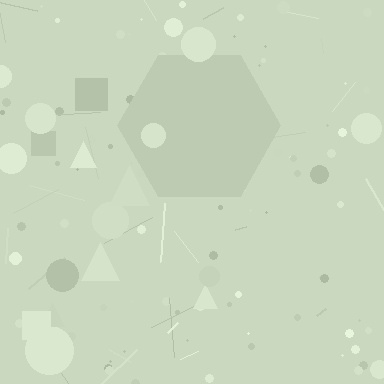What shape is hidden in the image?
A hexagon is hidden in the image.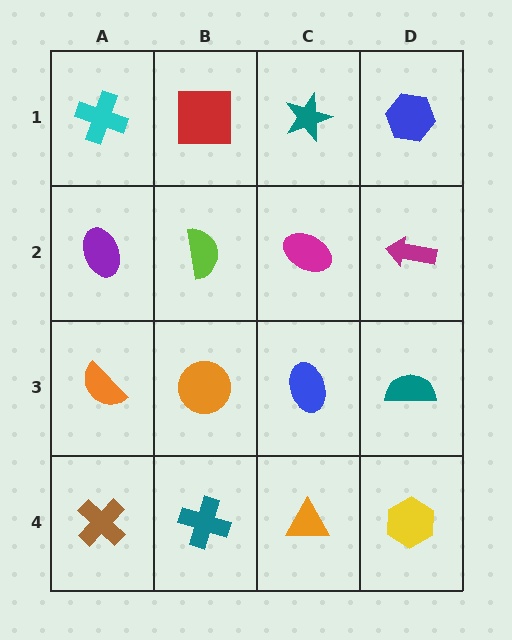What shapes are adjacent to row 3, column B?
A lime semicircle (row 2, column B), a teal cross (row 4, column B), an orange semicircle (row 3, column A), a blue ellipse (row 3, column C).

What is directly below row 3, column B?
A teal cross.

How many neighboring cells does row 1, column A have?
2.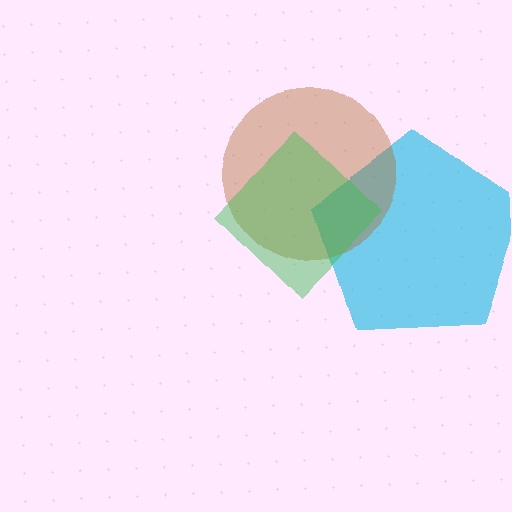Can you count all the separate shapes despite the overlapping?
Yes, there are 3 separate shapes.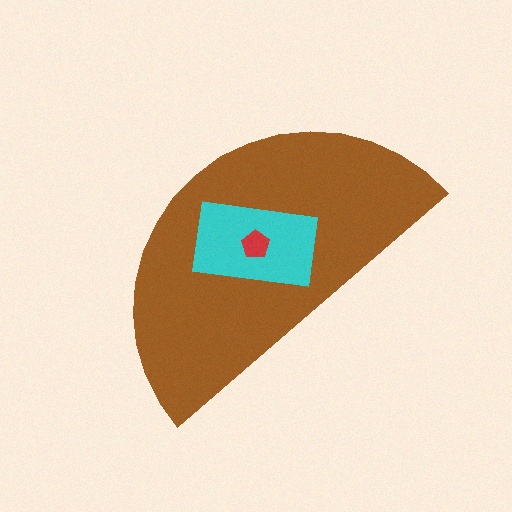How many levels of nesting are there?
3.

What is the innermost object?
The red pentagon.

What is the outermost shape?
The brown semicircle.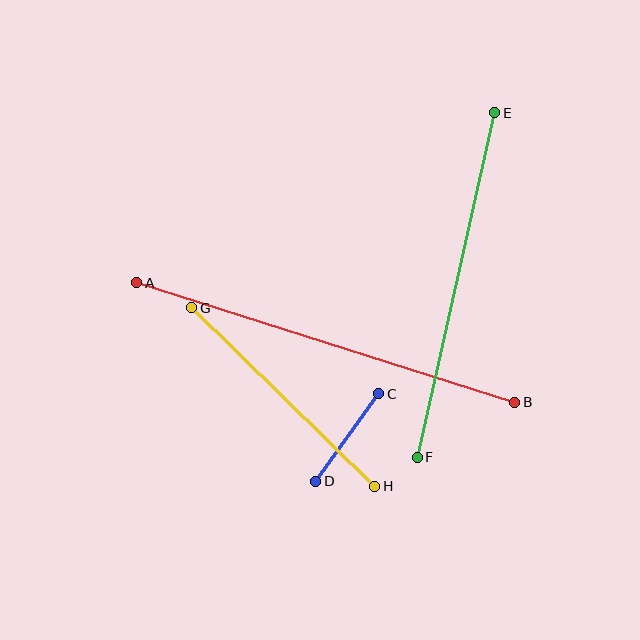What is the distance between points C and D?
The distance is approximately 108 pixels.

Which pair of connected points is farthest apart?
Points A and B are farthest apart.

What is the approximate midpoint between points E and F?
The midpoint is at approximately (456, 285) pixels.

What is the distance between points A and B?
The distance is approximately 397 pixels.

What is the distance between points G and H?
The distance is approximately 256 pixels.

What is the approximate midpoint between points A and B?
The midpoint is at approximately (326, 343) pixels.